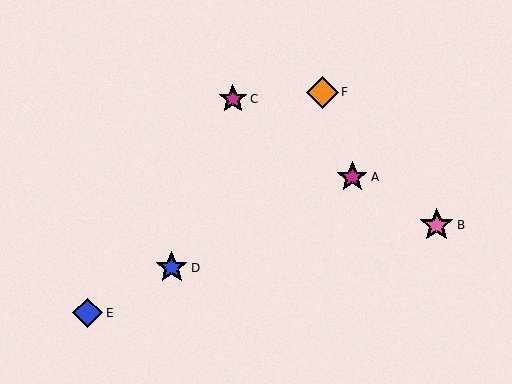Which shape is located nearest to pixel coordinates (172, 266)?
The blue star (labeled D) at (172, 268) is nearest to that location.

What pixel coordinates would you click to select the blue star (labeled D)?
Click at (172, 268) to select the blue star D.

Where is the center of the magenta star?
The center of the magenta star is at (233, 99).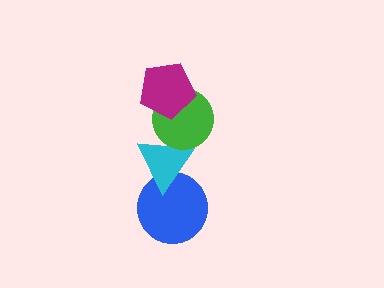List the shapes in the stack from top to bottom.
From top to bottom: the magenta pentagon, the green circle, the cyan triangle, the blue circle.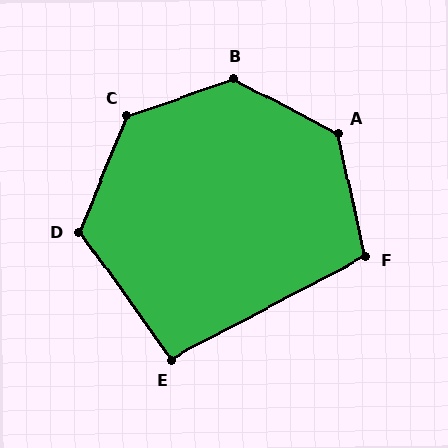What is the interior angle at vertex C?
Approximately 132 degrees (obtuse).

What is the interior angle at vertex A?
Approximately 130 degrees (obtuse).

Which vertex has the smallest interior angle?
E, at approximately 98 degrees.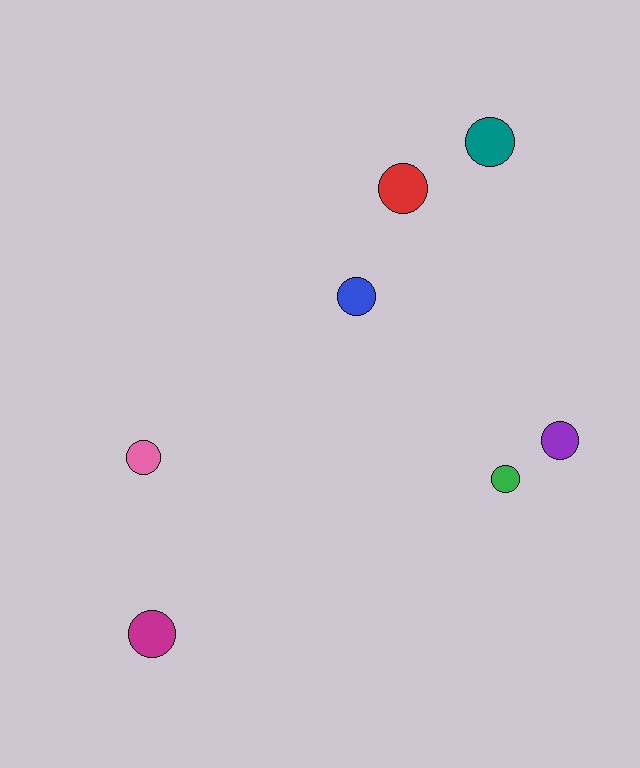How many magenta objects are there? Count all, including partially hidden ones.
There is 1 magenta object.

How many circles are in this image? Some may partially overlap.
There are 7 circles.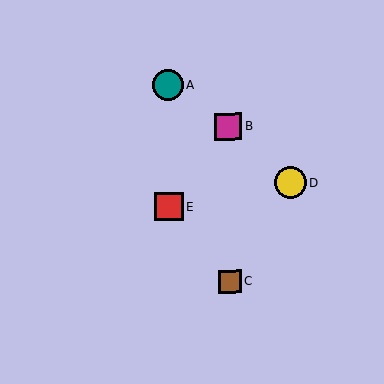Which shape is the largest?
The yellow circle (labeled D) is the largest.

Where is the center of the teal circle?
The center of the teal circle is at (168, 85).